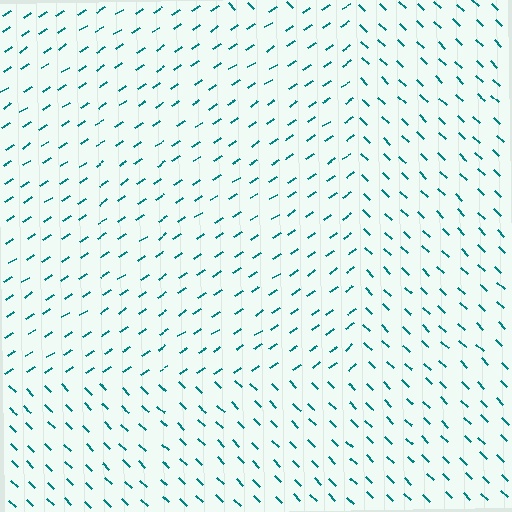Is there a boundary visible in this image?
Yes, there is a texture boundary formed by a change in line orientation.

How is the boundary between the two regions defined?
The boundary is defined purely by a change in line orientation (approximately 77 degrees difference). All lines are the same color and thickness.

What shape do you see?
I see a rectangle.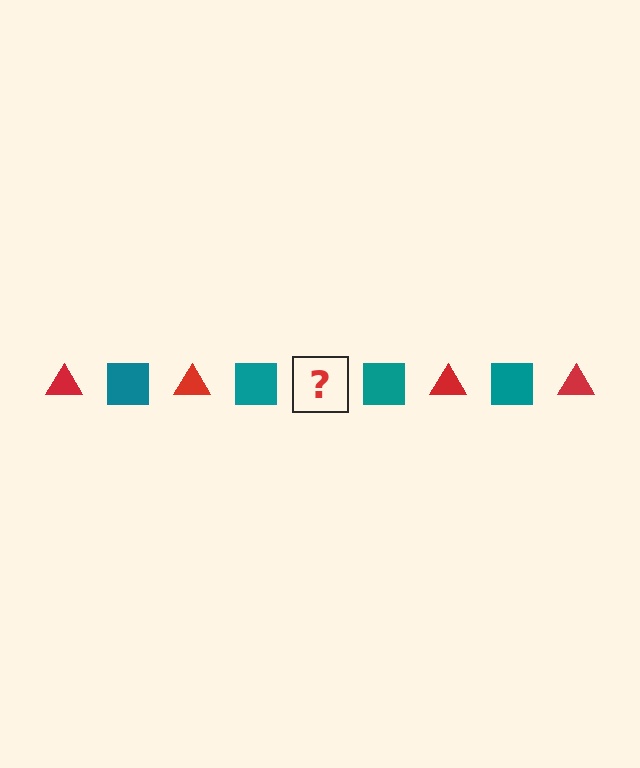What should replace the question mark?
The question mark should be replaced with a red triangle.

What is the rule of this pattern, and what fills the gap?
The rule is that the pattern alternates between red triangle and teal square. The gap should be filled with a red triangle.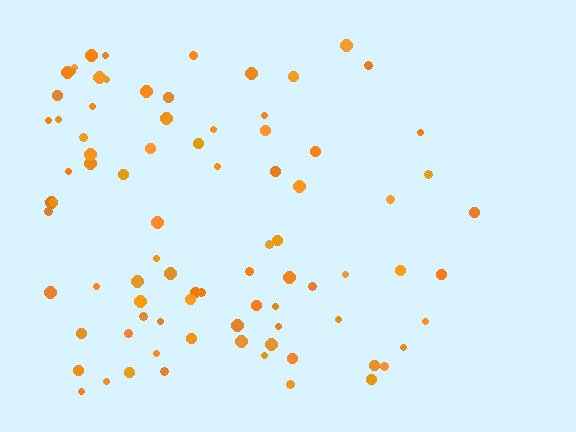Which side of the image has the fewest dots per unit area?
The right.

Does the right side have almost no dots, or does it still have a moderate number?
Still a moderate number, just noticeably fewer than the left.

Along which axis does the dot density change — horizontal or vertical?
Horizontal.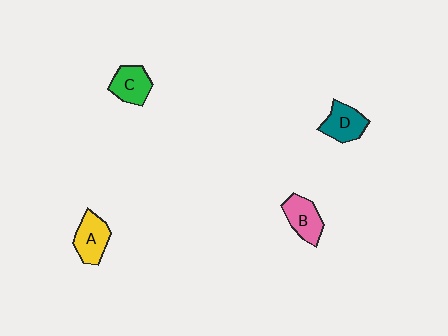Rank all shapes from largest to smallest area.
From largest to smallest: A (yellow), B (pink), D (teal), C (green).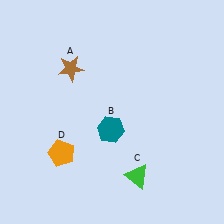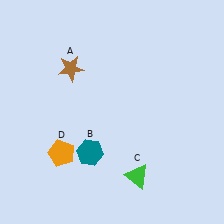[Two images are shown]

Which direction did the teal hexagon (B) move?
The teal hexagon (B) moved down.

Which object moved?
The teal hexagon (B) moved down.